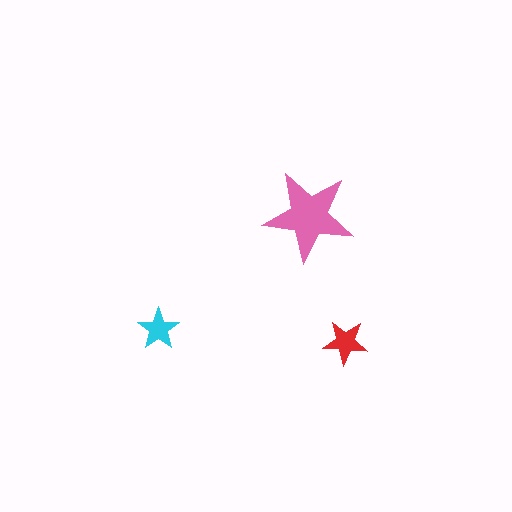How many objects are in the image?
There are 3 objects in the image.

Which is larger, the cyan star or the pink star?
The pink one.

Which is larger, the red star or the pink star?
The pink one.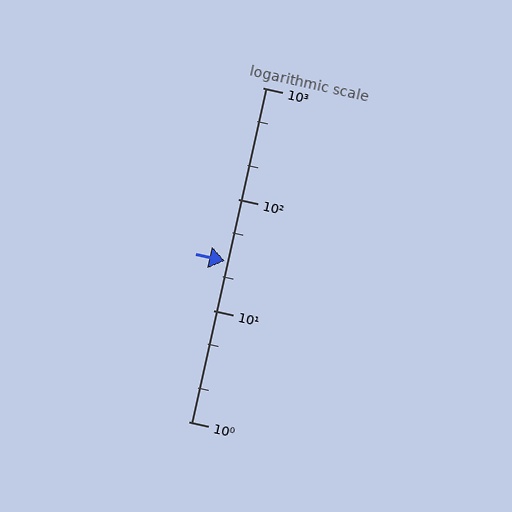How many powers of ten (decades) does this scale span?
The scale spans 3 decades, from 1 to 1000.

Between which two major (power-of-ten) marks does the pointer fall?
The pointer is between 10 and 100.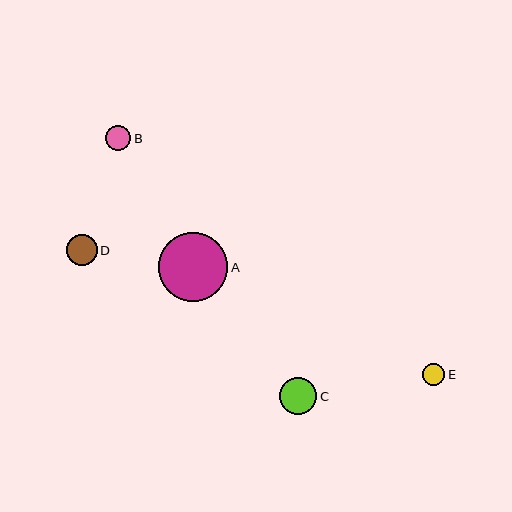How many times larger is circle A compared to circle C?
Circle A is approximately 1.9 times the size of circle C.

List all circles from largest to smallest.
From largest to smallest: A, C, D, B, E.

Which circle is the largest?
Circle A is the largest with a size of approximately 69 pixels.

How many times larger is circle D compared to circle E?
Circle D is approximately 1.4 times the size of circle E.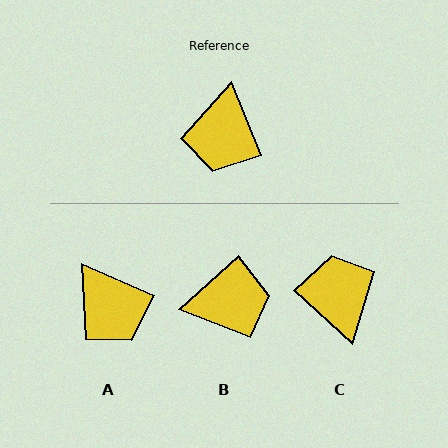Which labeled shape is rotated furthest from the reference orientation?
C, about 155 degrees away.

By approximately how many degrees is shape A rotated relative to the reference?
Approximately 45 degrees counter-clockwise.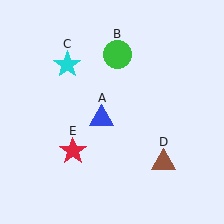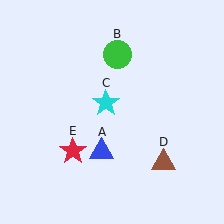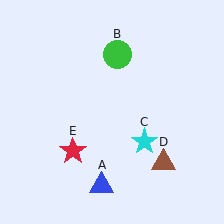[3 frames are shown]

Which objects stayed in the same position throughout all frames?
Green circle (object B) and brown triangle (object D) and red star (object E) remained stationary.